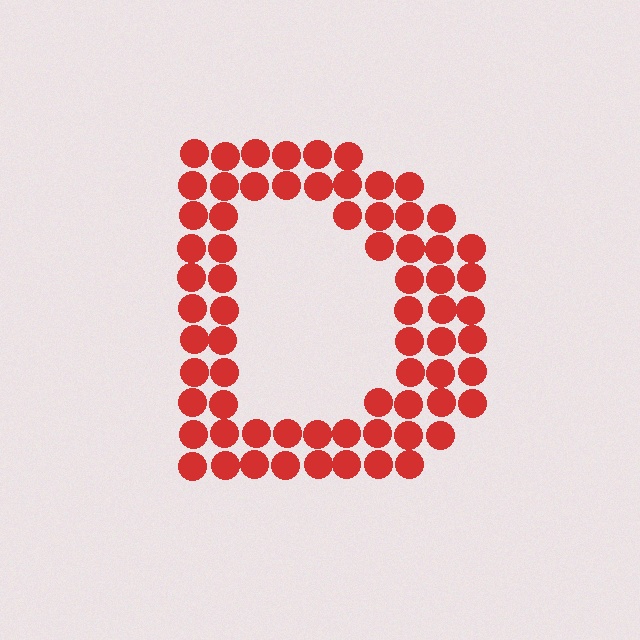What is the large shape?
The large shape is the letter D.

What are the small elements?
The small elements are circles.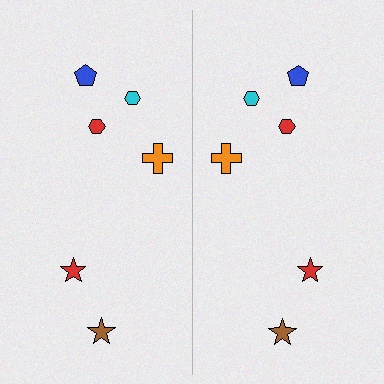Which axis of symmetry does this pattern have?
The pattern has a vertical axis of symmetry running through the center of the image.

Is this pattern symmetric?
Yes, this pattern has bilateral (reflection) symmetry.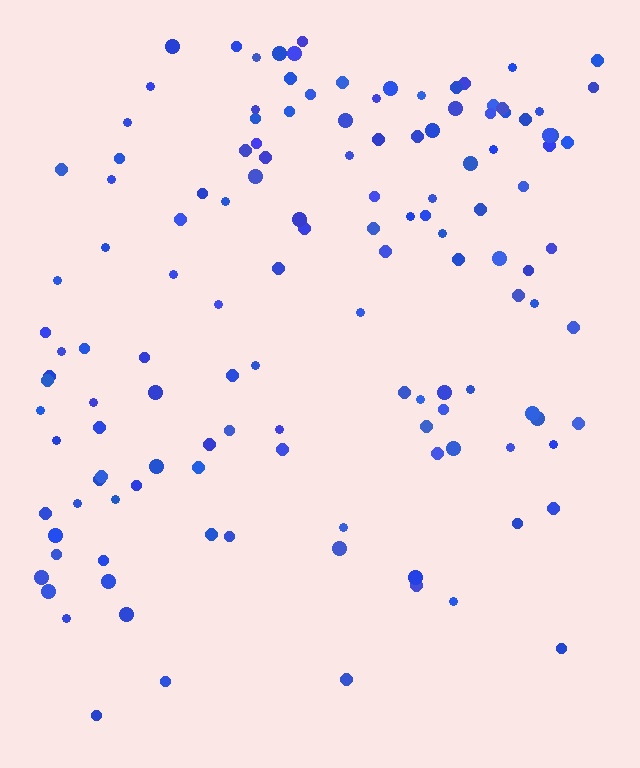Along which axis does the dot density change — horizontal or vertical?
Vertical.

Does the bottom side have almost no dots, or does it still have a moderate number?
Still a moderate number, just noticeably fewer than the top.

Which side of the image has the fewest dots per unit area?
The bottom.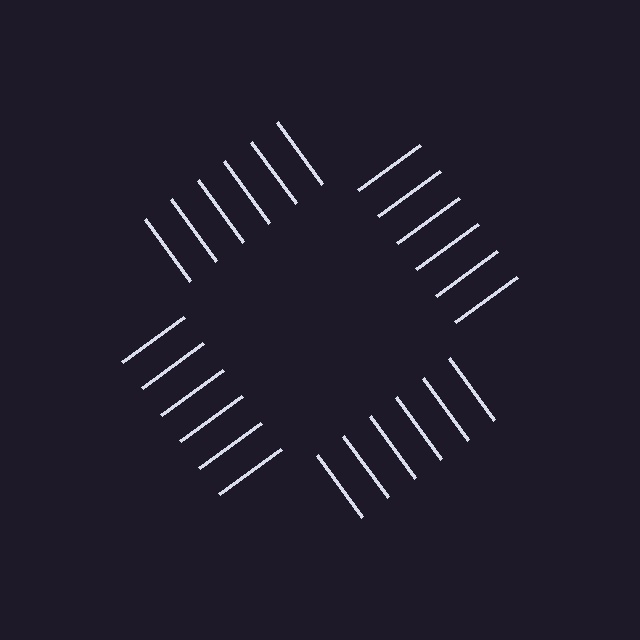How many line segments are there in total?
24 — 6 along each of the 4 edges.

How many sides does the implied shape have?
4 sides — the line-ends trace a square.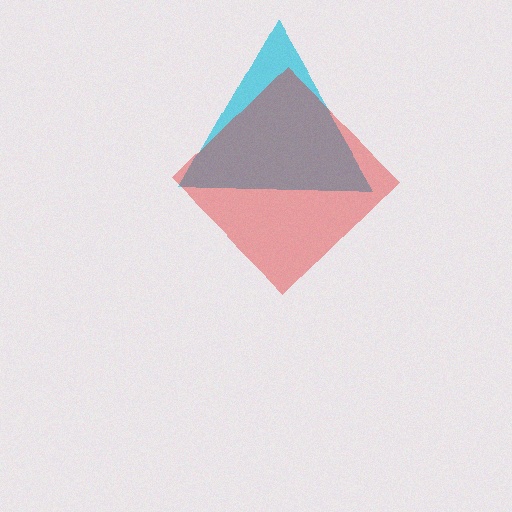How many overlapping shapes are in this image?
There are 2 overlapping shapes in the image.